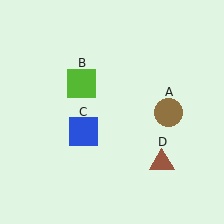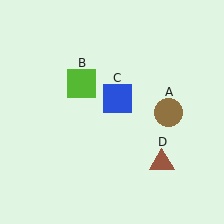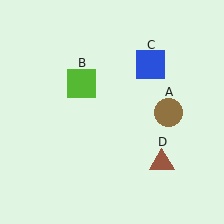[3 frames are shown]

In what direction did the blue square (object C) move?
The blue square (object C) moved up and to the right.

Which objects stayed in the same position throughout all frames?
Brown circle (object A) and lime square (object B) and brown triangle (object D) remained stationary.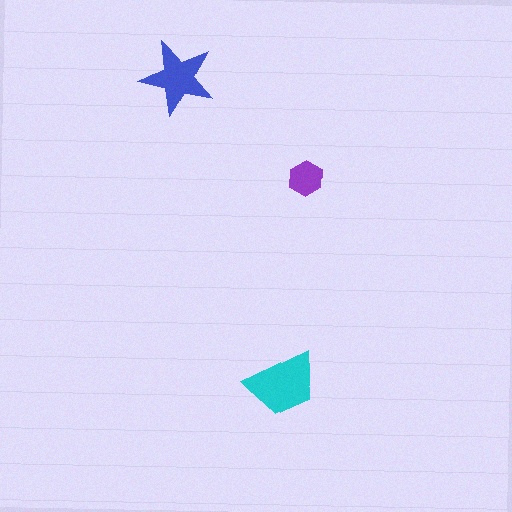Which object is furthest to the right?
The purple hexagon is rightmost.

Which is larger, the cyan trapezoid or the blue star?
The cyan trapezoid.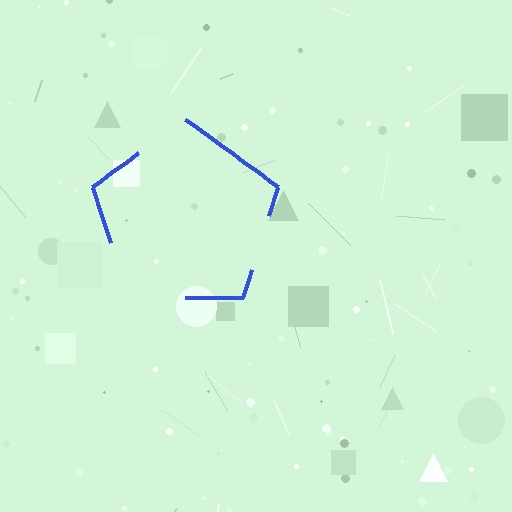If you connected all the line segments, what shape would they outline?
They would outline a pentagon.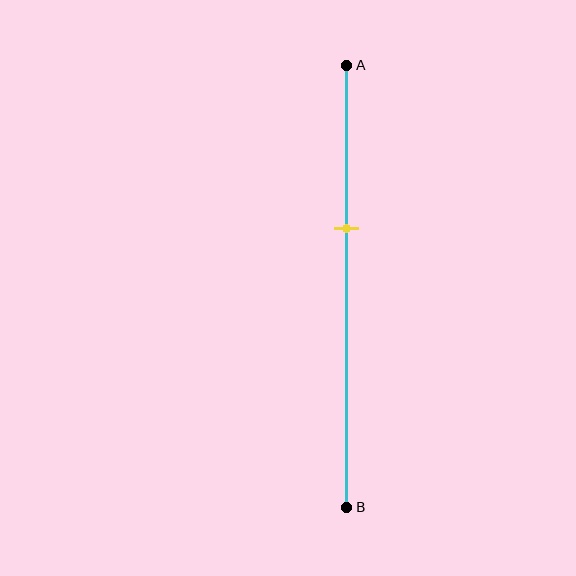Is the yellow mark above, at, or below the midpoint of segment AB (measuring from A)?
The yellow mark is above the midpoint of segment AB.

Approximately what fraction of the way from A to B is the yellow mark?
The yellow mark is approximately 35% of the way from A to B.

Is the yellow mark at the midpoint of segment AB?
No, the mark is at about 35% from A, not at the 50% midpoint.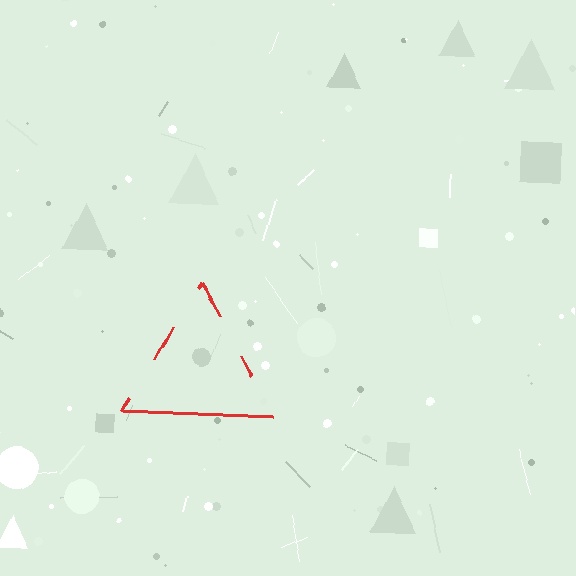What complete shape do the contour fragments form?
The contour fragments form a triangle.